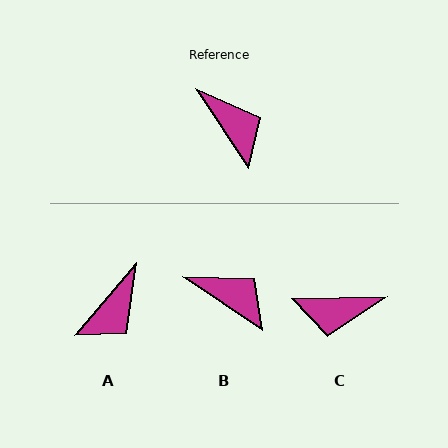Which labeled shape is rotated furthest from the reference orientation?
C, about 123 degrees away.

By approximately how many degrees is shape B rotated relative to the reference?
Approximately 22 degrees counter-clockwise.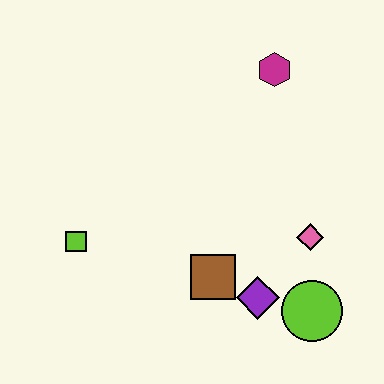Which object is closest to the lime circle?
The purple diamond is closest to the lime circle.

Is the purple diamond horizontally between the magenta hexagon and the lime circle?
No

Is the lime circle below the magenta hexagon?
Yes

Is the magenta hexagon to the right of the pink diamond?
No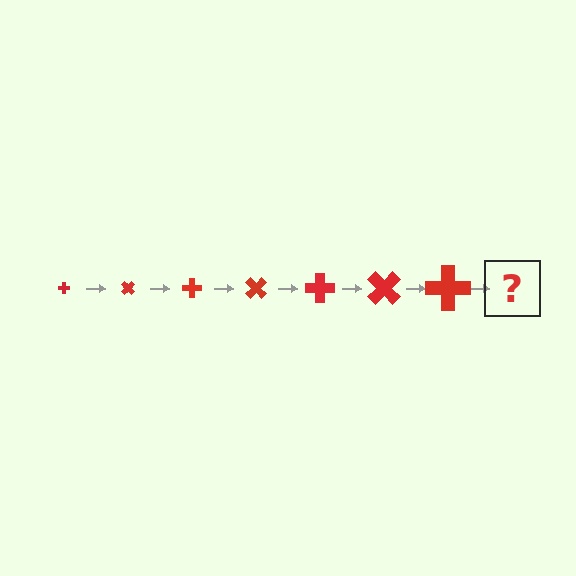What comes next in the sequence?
The next element should be a cross, larger than the previous one and rotated 315 degrees from the start.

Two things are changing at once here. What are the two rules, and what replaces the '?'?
The two rules are that the cross grows larger each step and it rotates 45 degrees each step. The '?' should be a cross, larger than the previous one and rotated 315 degrees from the start.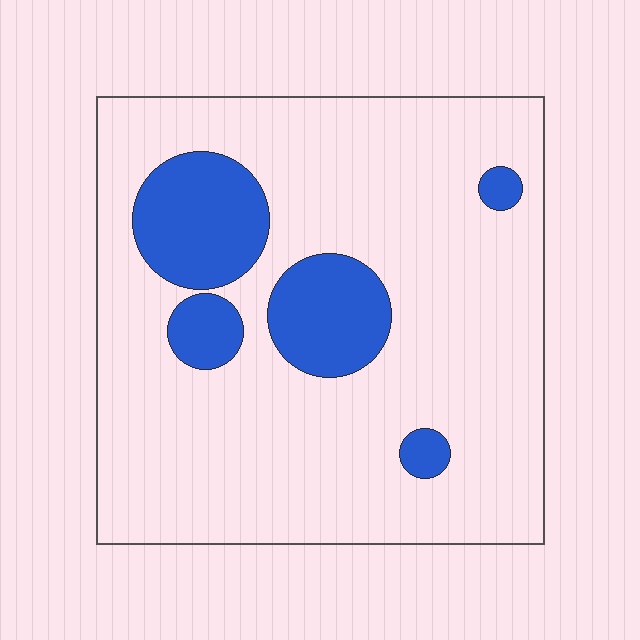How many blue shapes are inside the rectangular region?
5.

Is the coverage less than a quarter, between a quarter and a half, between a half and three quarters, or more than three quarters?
Less than a quarter.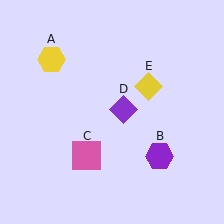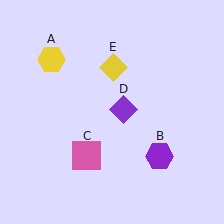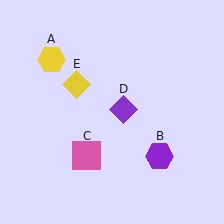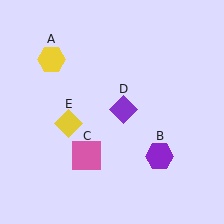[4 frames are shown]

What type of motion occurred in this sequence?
The yellow diamond (object E) rotated counterclockwise around the center of the scene.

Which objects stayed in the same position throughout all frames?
Yellow hexagon (object A) and purple hexagon (object B) and pink square (object C) and purple diamond (object D) remained stationary.